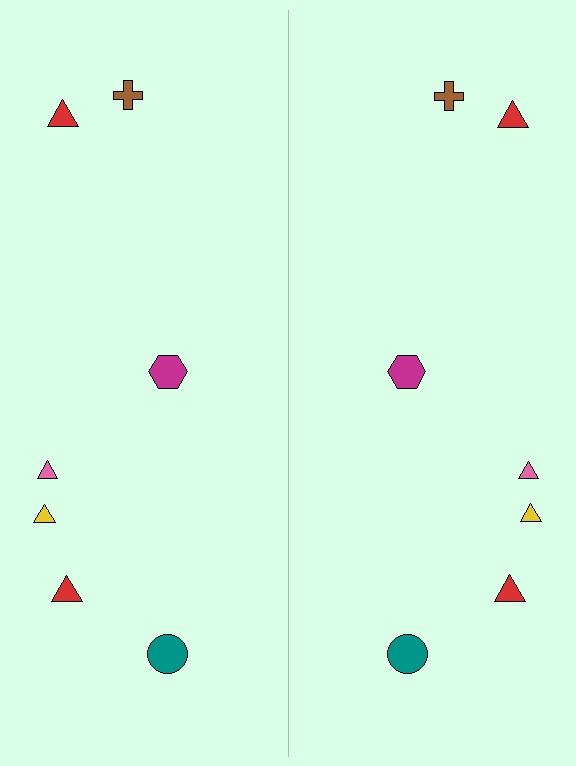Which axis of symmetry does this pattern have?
The pattern has a vertical axis of symmetry running through the center of the image.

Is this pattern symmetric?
Yes, this pattern has bilateral (reflection) symmetry.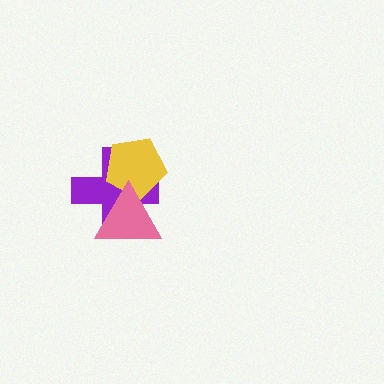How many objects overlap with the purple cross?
2 objects overlap with the purple cross.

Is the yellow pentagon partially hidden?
Yes, it is partially covered by another shape.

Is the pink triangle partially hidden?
No, no other shape covers it.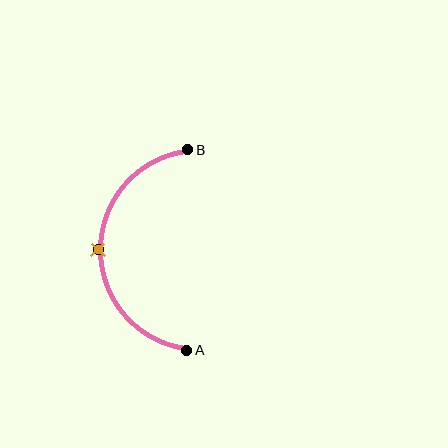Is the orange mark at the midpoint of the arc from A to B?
Yes. The orange mark lies on the arc at equal arc-length from both A and B — it is the arc midpoint.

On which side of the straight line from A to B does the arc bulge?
The arc bulges to the left of the straight line connecting A and B.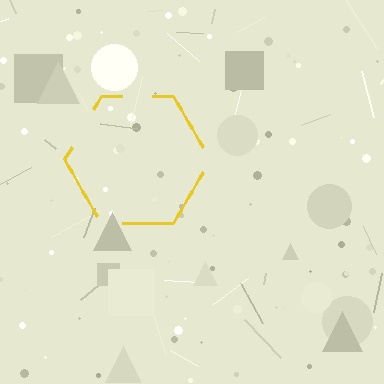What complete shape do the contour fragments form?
The contour fragments form a hexagon.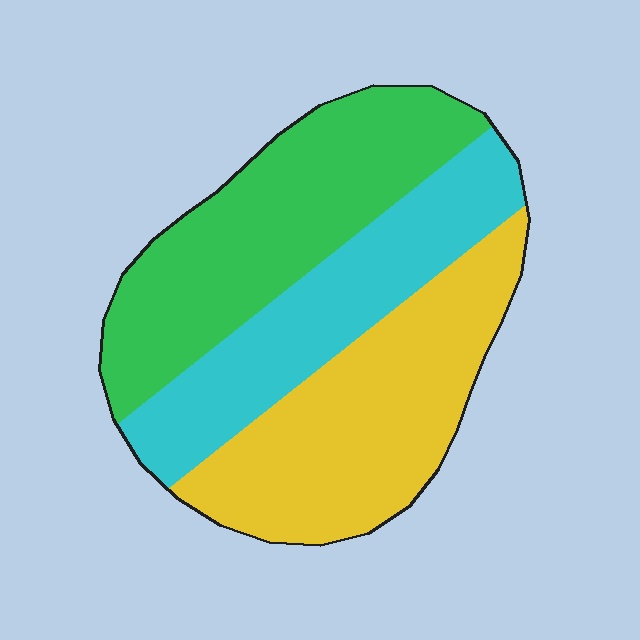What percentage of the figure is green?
Green covers roughly 35% of the figure.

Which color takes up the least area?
Cyan, at roughly 30%.